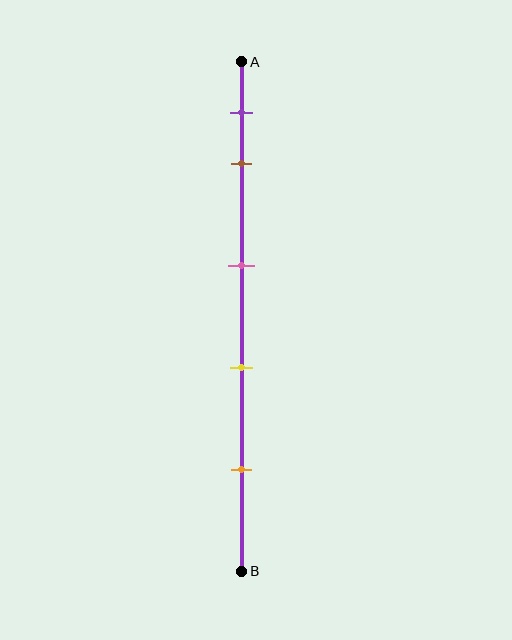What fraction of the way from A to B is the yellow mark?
The yellow mark is approximately 60% (0.6) of the way from A to B.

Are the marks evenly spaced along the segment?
No, the marks are not evenly spaced.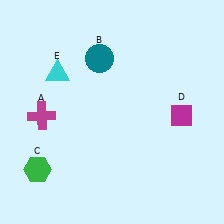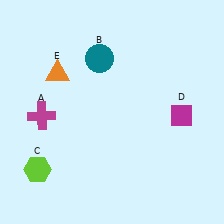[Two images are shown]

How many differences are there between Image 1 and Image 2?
There are 2 differences between the two images.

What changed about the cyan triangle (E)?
In Image 1, E is cyan. In Image 2, it changed to orange.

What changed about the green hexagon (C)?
In Image 1, C is green. In Image 2, it changed to lime.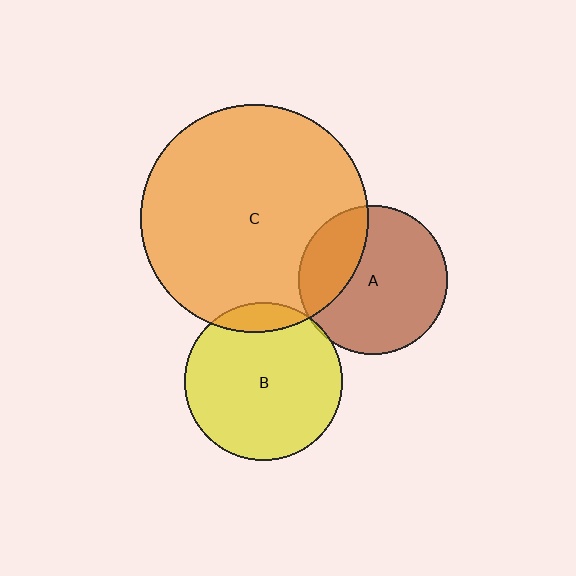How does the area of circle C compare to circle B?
Approximately 2.1 times.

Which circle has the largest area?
Circle C (orange).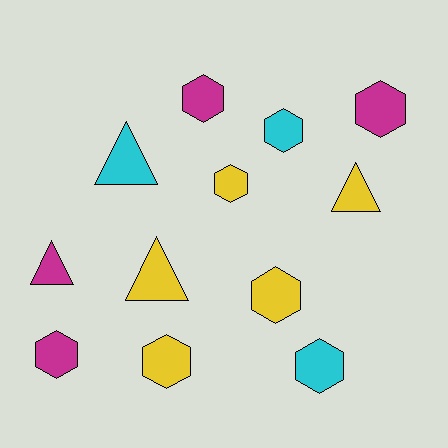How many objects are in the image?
There are 12 objects.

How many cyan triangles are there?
There is 1 cyan triangle.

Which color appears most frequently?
Yellow, with 5 objects.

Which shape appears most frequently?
Hexagon, with 8 objects.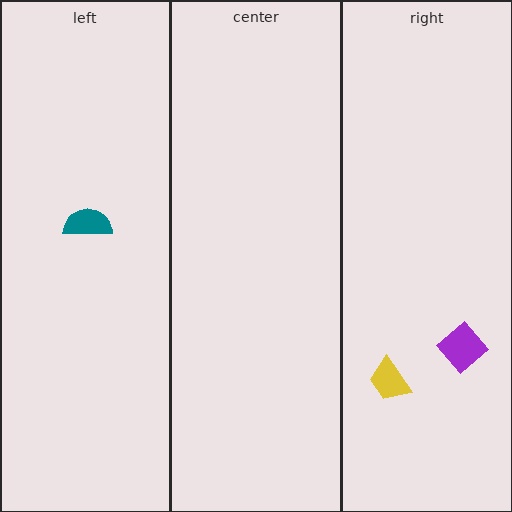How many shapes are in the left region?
1.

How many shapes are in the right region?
2.